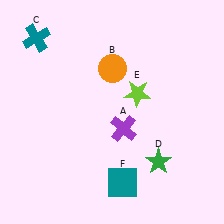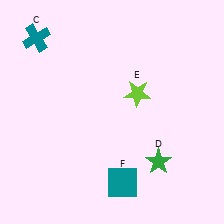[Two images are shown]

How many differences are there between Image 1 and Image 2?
There are 2 differences between the two images.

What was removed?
The purple cross (A), the orange circle (B) were removed in Image 2.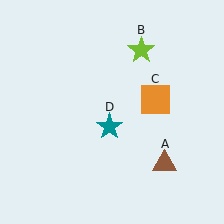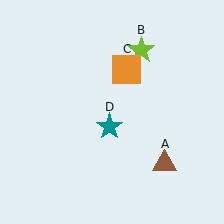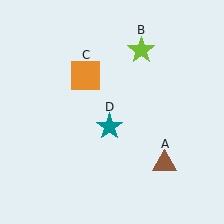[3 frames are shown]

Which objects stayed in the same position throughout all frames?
Brown triangle (object A) and lime star (object B) and teal star (object D) remained stationary.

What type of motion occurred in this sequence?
The orange square (object C) rotated counterclockwise around the center of the scene.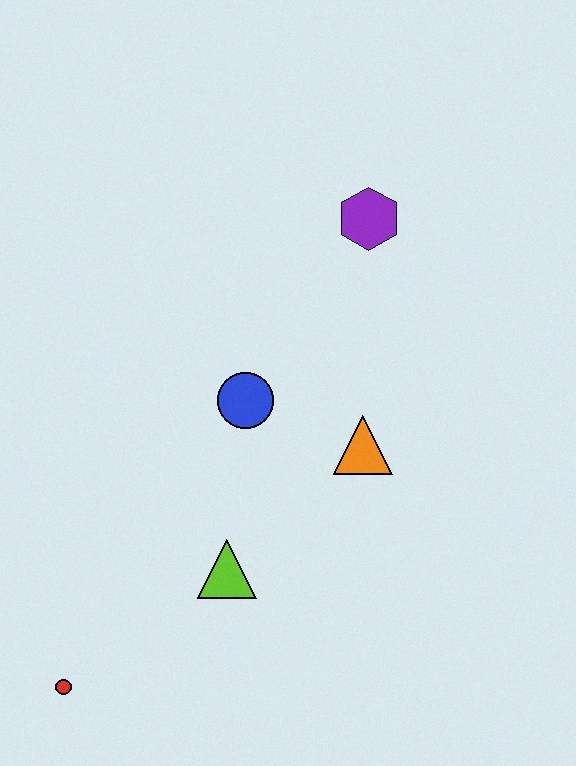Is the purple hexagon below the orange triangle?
No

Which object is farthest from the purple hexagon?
The red circle is farthest from the purple hexagon.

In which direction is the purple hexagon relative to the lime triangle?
The purple hexagon is above the lime triangle.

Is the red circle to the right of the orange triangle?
No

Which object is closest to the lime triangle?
The blue circle is closest to the lime triangle.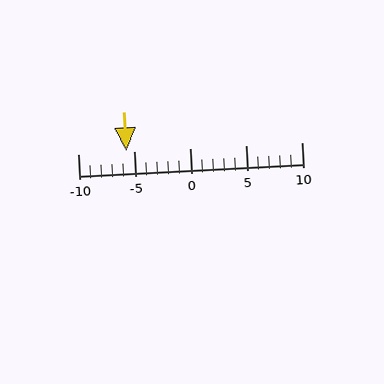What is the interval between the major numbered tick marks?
The major tick marks are spaced 5 units apart.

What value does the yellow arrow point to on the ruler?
The yellow arrow points to approximately -6.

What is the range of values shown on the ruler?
The ruler shows values from -10 to 10.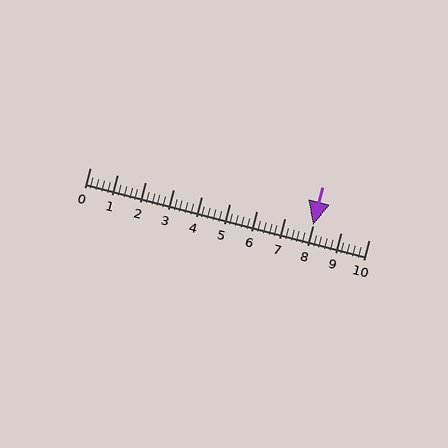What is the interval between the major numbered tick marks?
The major tick marks are spaced 1 units apart.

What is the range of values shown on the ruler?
The ruler shows values from 0 to 10.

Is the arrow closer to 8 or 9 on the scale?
The arrow is closer to 8.